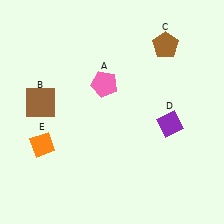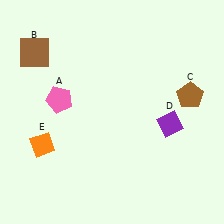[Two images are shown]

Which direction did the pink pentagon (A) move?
The pink pentagon (A) moved left.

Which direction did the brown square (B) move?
The brown square (B) moved up.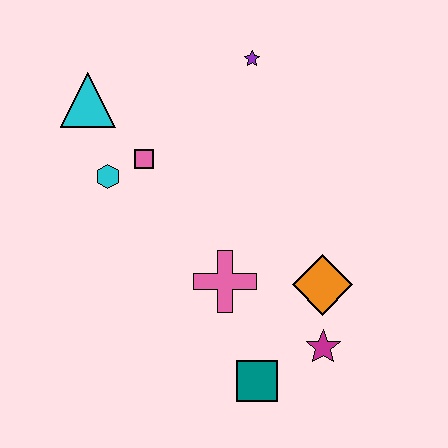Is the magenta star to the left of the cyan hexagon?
No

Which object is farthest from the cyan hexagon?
The magenta star is farthest from the cyan hexagon.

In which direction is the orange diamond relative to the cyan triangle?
The orange diamond is to the right of the cyan triangle.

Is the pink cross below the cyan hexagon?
Yes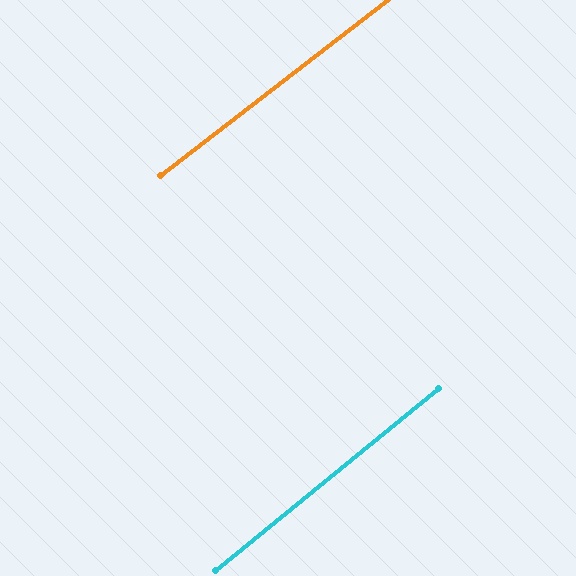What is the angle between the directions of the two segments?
Approximately 1 degree.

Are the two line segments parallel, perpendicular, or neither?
Parallel — their directions differ by only 1.5°.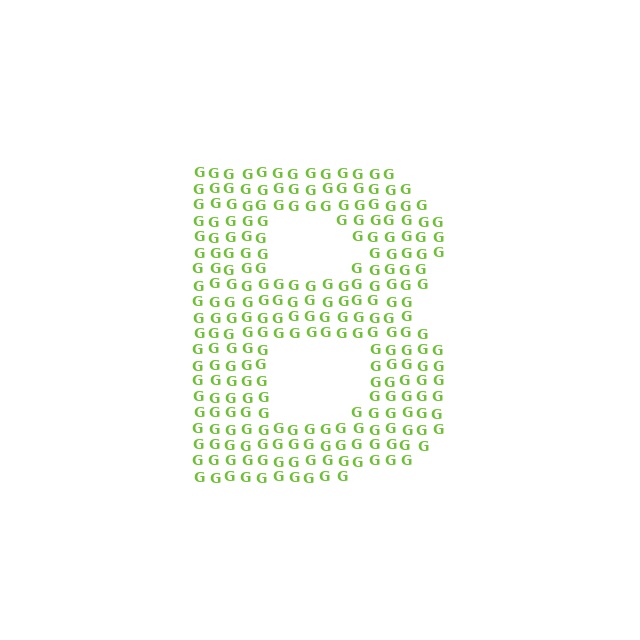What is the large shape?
The large shape is the letter B.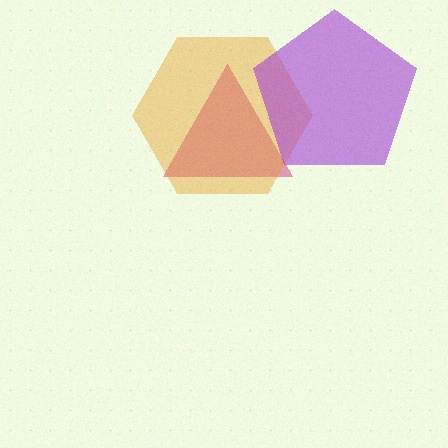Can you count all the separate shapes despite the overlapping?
Yes, there are 3 separate shapes.